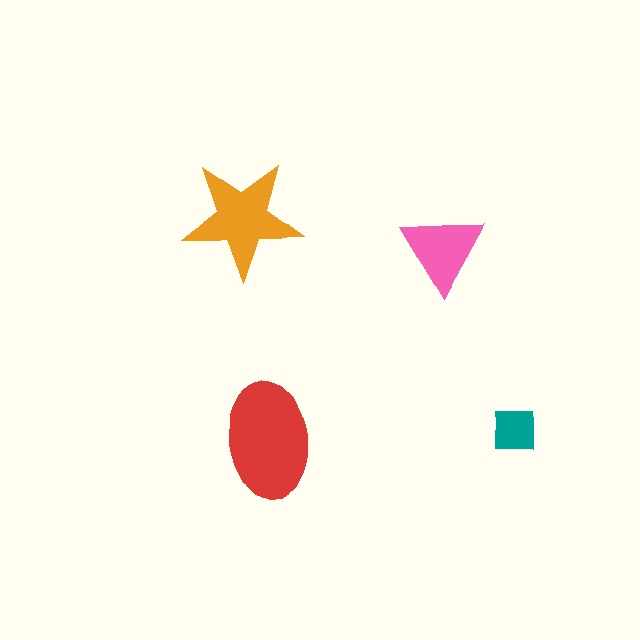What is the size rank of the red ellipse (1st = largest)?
1st.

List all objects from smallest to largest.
The teal square, the pink triangle, the orange star, the red ellipse.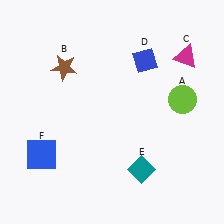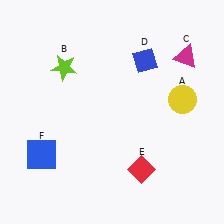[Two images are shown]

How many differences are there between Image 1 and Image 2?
There are 3 differences between the two images.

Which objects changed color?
A changed from lime to yellow. B changed from brown to lime. E changed from teal to red.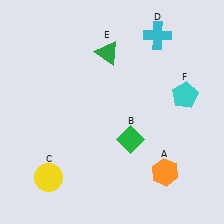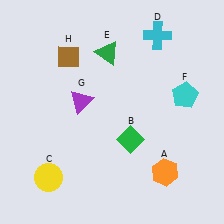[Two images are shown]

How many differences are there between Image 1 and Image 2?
There are 2 differences between the two images.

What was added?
A purple triangle (G), a brown diamond (H) were added in Image 2.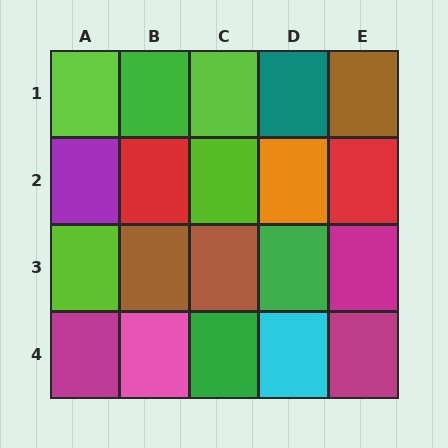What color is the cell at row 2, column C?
Lime.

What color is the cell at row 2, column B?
Red.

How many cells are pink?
1 cell is pink.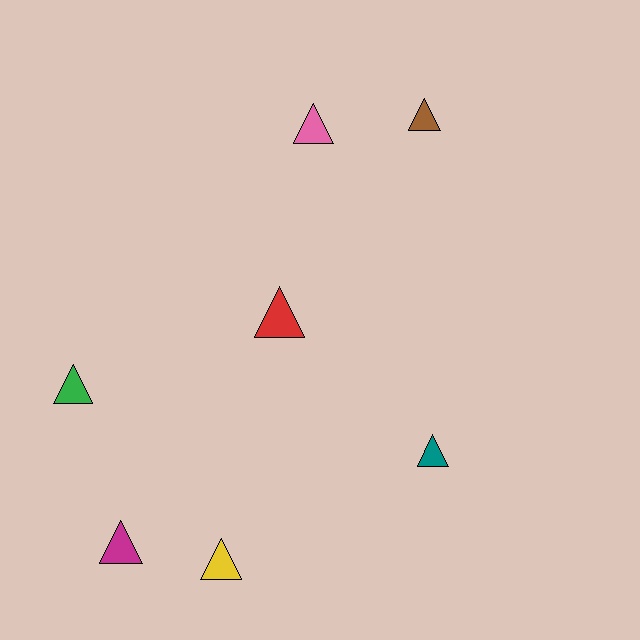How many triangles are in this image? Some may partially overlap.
There are 7 triangles.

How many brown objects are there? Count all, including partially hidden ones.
There is 1 brown object.